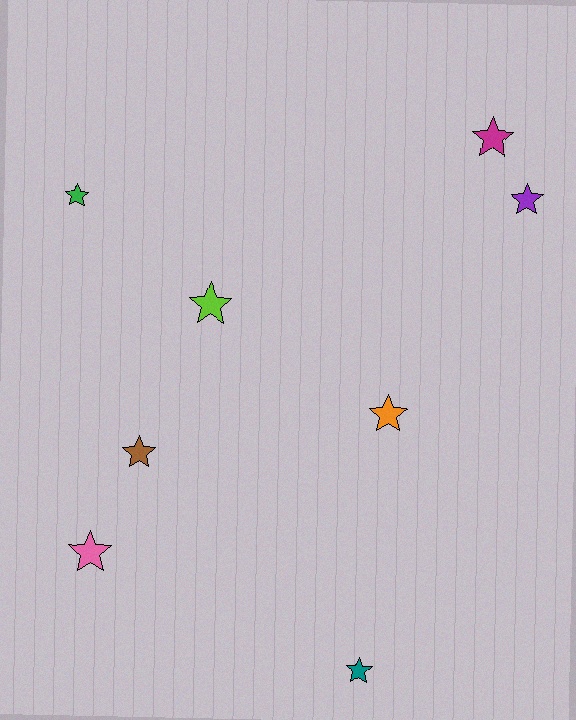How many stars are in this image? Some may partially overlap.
There are 8 stars.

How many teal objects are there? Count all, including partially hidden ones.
There is 1 teal object.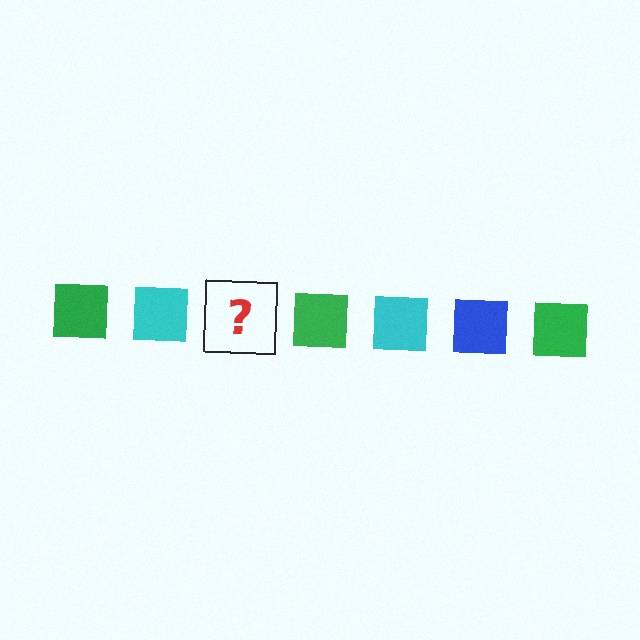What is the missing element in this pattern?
The missing element is a blue square.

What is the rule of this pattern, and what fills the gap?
The rule is that the pattern cycles through green, cyan, blue squares. The gap should be filled with a blue square.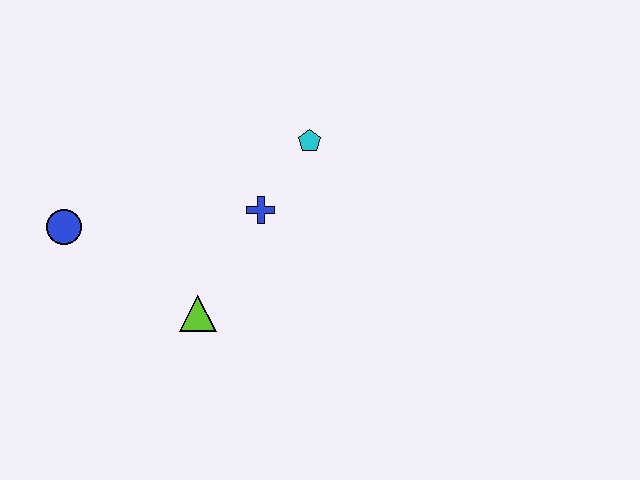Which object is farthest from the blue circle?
The cyan pentagon is farthest from the blue circle.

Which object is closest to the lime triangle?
The blue cross is closest to the lime triangle.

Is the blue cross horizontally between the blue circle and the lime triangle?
No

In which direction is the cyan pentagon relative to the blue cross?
The cyan pentagon is above the blue cross.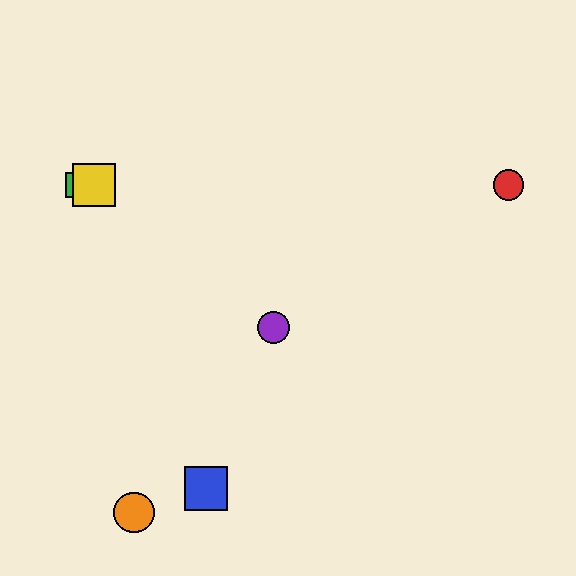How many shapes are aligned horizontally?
3 shapes (the red circle, the green square, the yellow square) are aligned horizontally.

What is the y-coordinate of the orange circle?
The orange circle is at y≈513.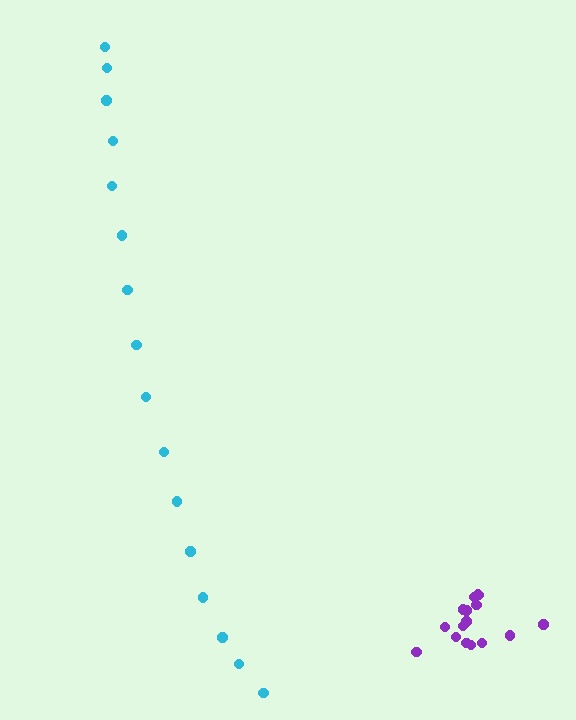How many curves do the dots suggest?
There are 2 distinct paths.